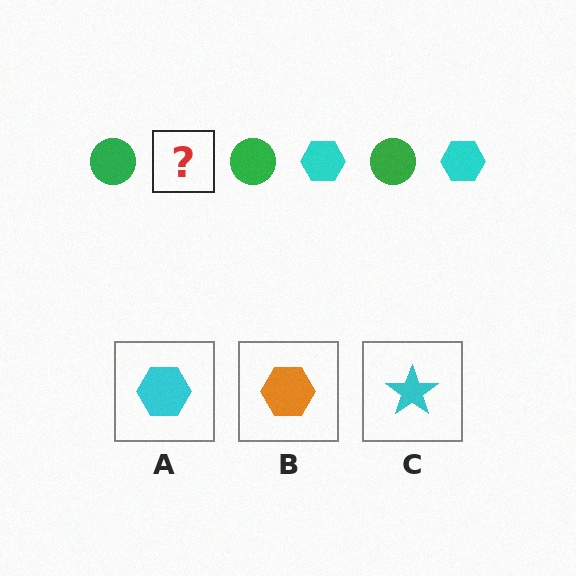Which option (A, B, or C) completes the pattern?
A.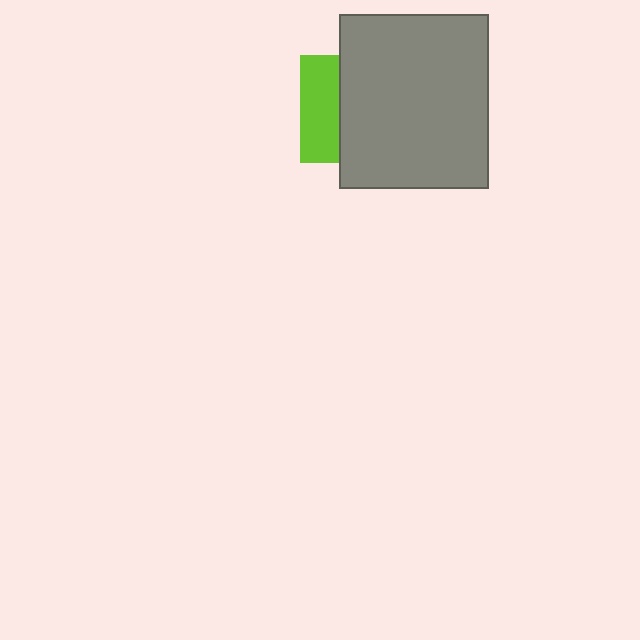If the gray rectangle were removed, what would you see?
You would see the complete lime square.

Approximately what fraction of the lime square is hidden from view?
Roughly 63% of the lime square is hidden behind the gray rectangle.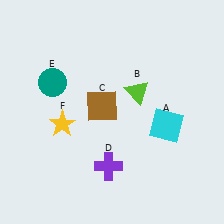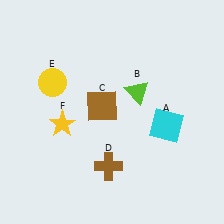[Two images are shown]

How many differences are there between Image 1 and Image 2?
There are 2 differences between the two images.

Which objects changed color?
D changed from purple to brown. E changed from teal to yellow.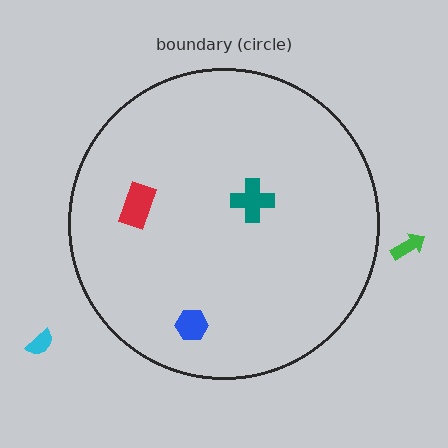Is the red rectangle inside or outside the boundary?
Inside.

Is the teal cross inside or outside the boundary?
Inside.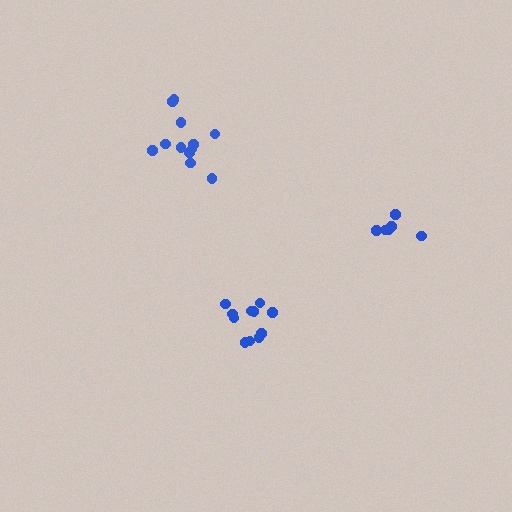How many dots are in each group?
Group 1: 6 dots, Group 2: 12 dots, Group 3: 12 dots (30 total).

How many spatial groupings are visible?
There are 3 spatial groupings.